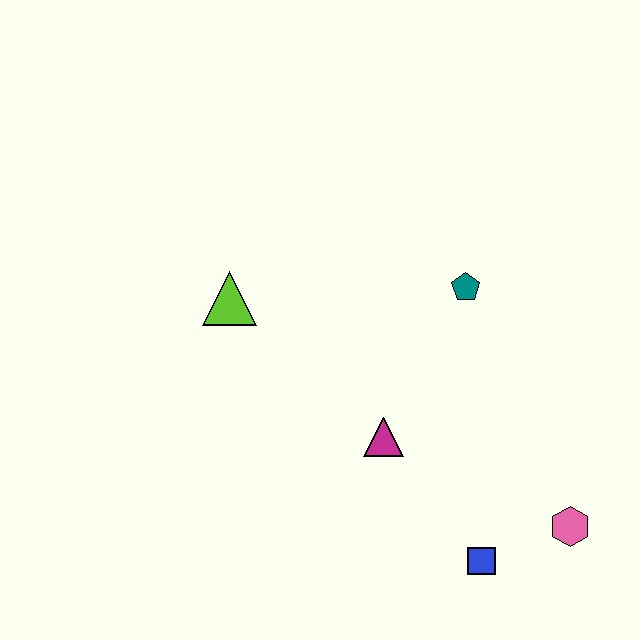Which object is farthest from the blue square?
The lime triangle is farthest from the blue square.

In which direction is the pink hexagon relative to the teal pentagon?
The pink hexagon is below the teal pentagon.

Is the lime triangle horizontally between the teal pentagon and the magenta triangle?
No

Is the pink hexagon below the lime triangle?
Yes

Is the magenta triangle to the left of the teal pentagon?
Yes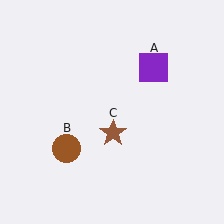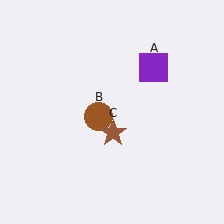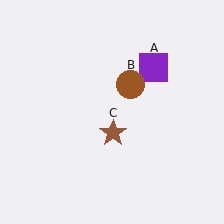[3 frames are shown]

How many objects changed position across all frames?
1 object changed position: brown circle (object B).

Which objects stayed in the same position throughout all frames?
Purple square (object A) and brown star (object C) remained stationary.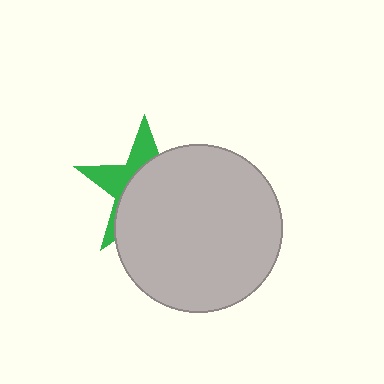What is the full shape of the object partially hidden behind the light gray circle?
The partially hidden object is a green star.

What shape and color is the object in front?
The object in front is a light gray circle.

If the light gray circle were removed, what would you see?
You would see the complete green star.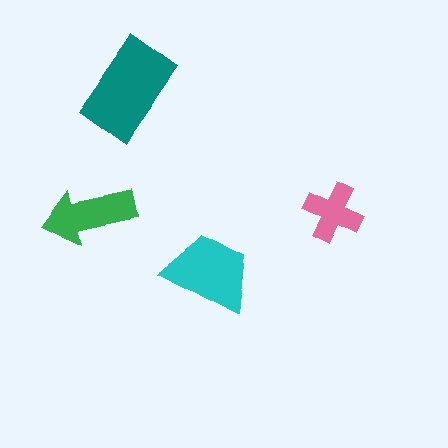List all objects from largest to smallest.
The teal rectangle, the cyan trapezoid, the green arrow, the pink cross.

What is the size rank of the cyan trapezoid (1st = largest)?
2nd.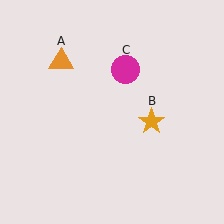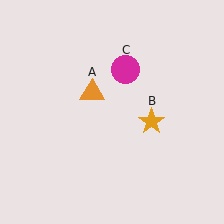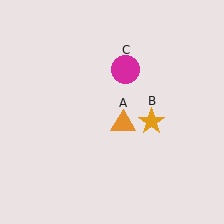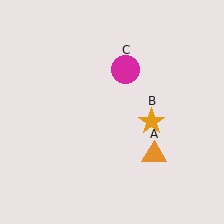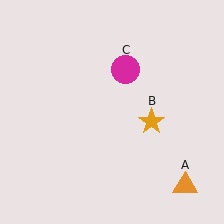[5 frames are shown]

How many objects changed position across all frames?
1 object changed position: orange triangle (object A).